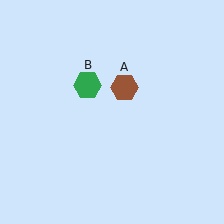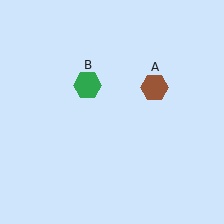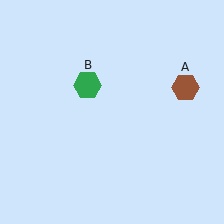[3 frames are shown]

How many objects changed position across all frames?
1 object changed position: brown hexagon (object A).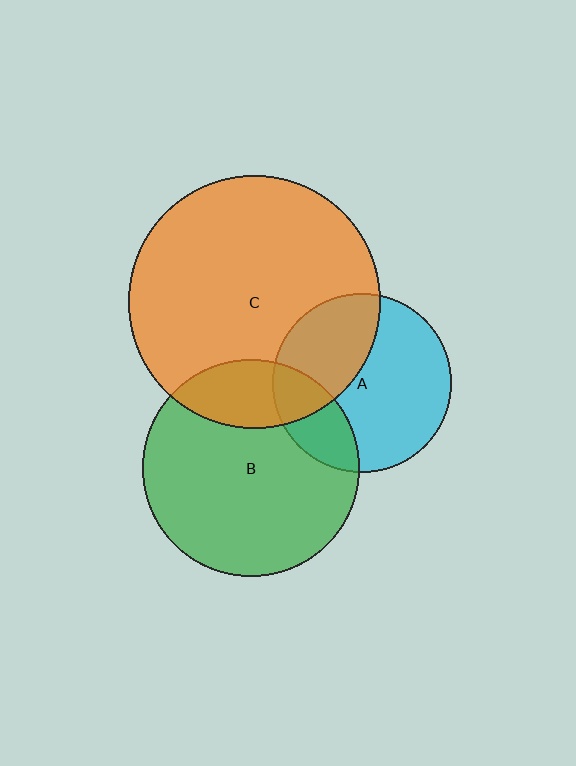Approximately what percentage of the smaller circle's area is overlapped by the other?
Approximately 35%.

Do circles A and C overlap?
Yes.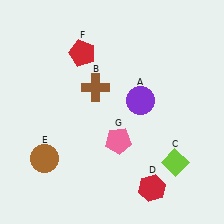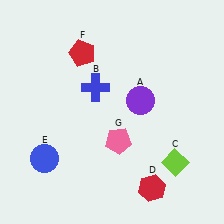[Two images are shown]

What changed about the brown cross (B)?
In Image 1, B is brown. In Image 2, it changed to blue.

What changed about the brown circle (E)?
In Image 1, E is brown. In Image 2, it changed to blue.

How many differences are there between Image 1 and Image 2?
There are 2 differences between the two images.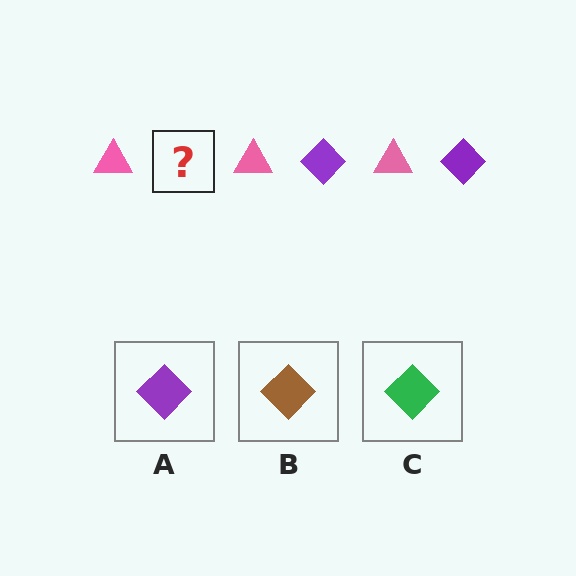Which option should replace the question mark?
Option A.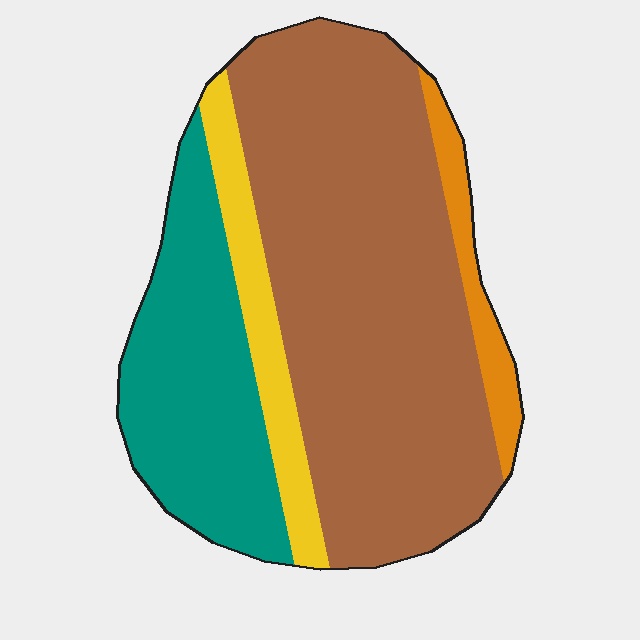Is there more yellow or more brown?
Brown.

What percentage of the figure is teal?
Teal covers around 25% of the figure.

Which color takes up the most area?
Brown, at roughly 60%.